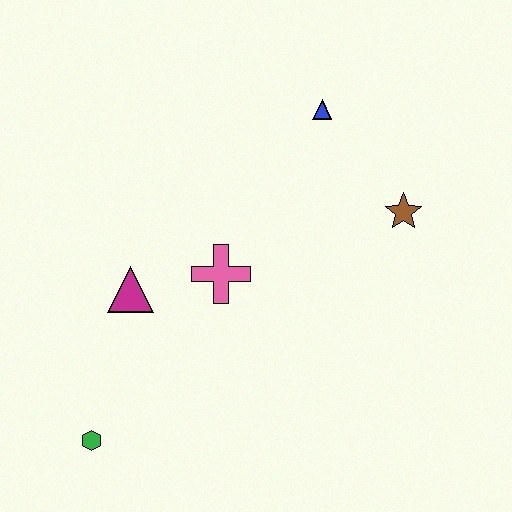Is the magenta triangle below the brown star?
Yes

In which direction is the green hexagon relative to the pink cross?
The green hexagon is below the pink cross.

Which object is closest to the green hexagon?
The magenta triangle is closest to the green hexagon.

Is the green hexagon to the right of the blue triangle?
No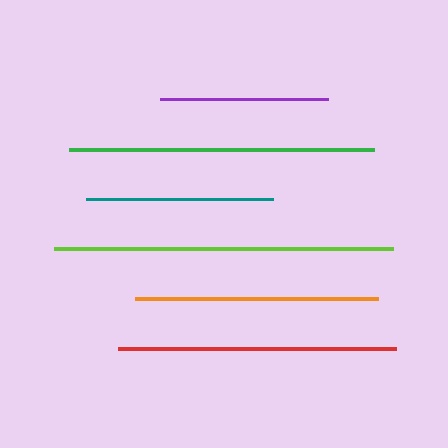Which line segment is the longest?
The lime line is the longest at approximately 338 pixels.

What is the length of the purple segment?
The purple segment is approximately 168 pixels long.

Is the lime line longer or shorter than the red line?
The lime line is longer than the red line.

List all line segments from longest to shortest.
From longest to shortest: lime, green, red, orange, teal, purple.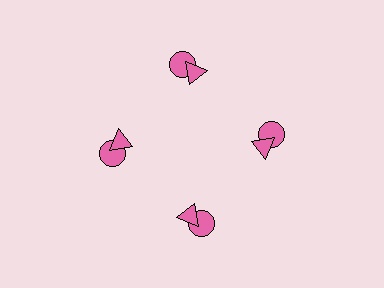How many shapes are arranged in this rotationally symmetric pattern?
There are 8 shapes, arranged in 4 groups of 2.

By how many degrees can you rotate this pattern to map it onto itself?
The pattern maps onto itself every 90 degrees of rotation.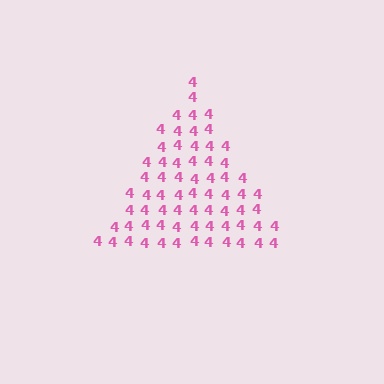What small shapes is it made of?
It is made of small digit 4's.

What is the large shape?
The large shape is a triangle.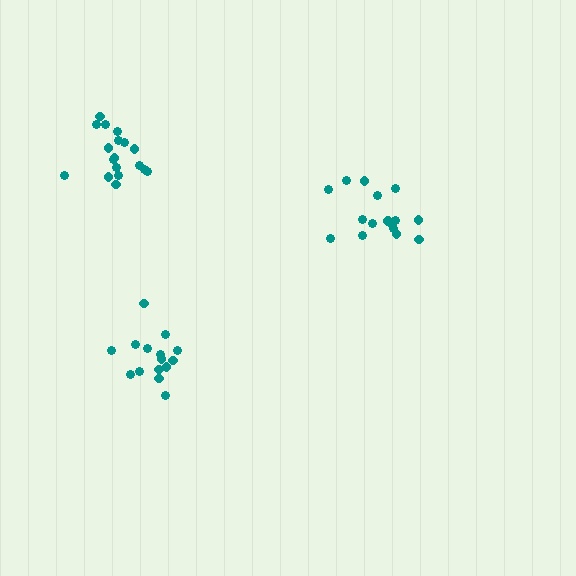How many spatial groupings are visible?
There are 3 spatial groupings.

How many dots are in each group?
Group 1: 15 dots, Group 2: 18 dots, Group 3: 16 dots (49 total).